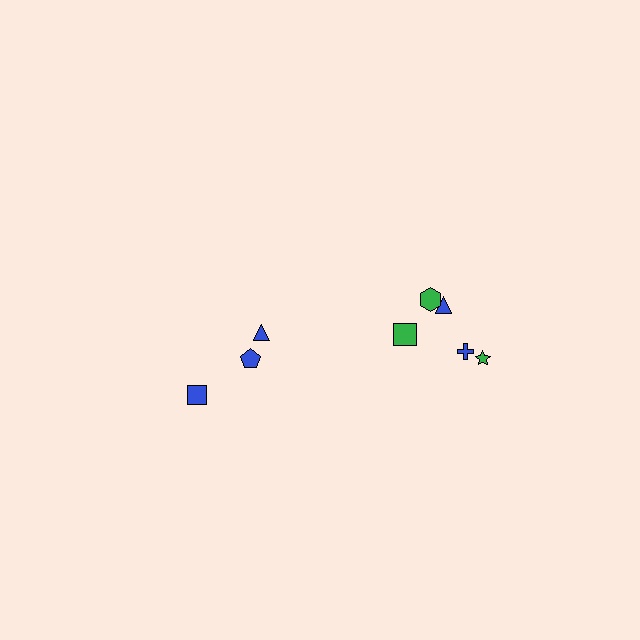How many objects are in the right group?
There are 5 objects.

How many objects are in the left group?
There are 3 objects.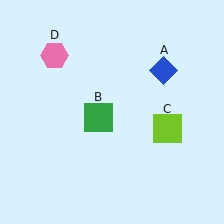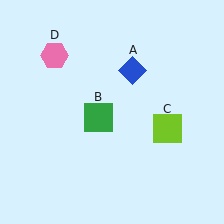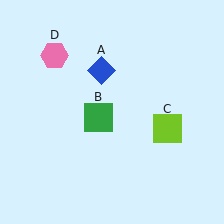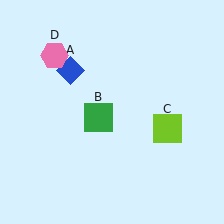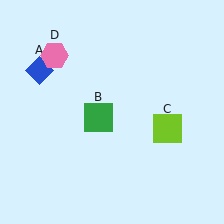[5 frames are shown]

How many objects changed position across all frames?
1 object changed position: blue diamond (object A).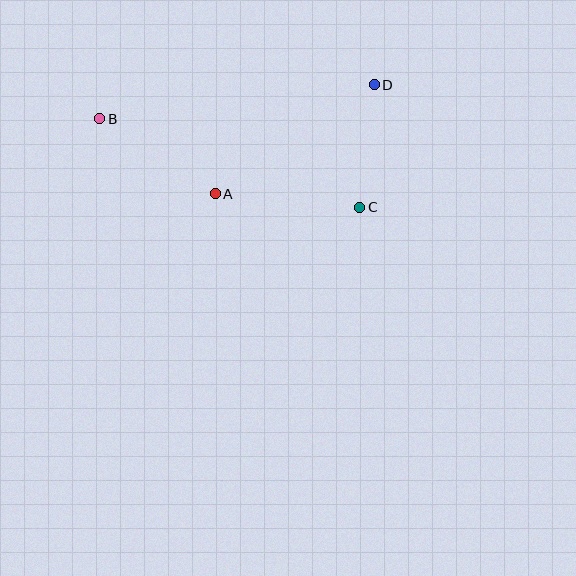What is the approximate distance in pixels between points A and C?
The distance between A and C is approximately 145 pixels.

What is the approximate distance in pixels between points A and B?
The distance between A and B is approximately 138 pixels.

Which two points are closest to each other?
Points C and D are closest to each other.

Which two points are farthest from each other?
Points B and D are farthest from each other.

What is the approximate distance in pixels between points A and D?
The distance between A and D is approximately 193 pixels.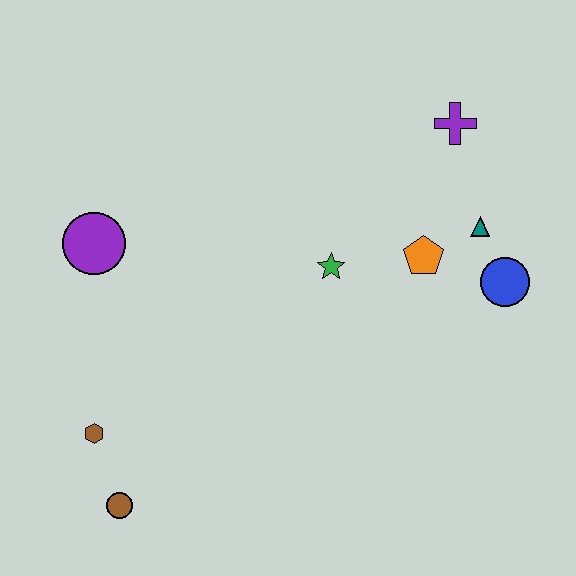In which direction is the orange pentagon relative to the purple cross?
The orange pentagon is below the purple cross.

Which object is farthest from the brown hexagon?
The purple cross is farthest from the brown hexagon.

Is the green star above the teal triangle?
No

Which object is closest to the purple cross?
The teal triangle is closest to the purple cross.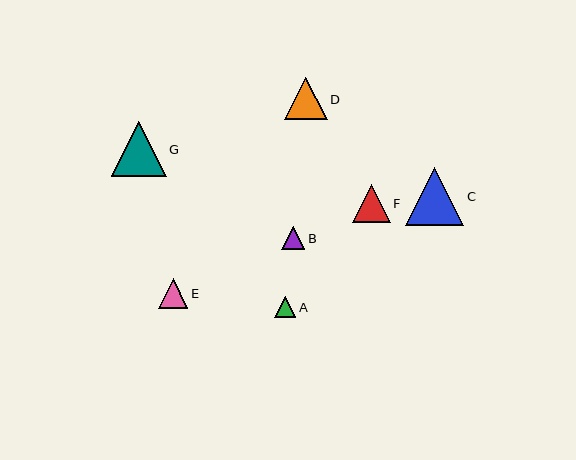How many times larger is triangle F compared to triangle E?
Triangle F is approximately 1.3 times the size of triangle E.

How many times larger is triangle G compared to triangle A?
Triangle G is approximately 2.6 times the size of triangle A.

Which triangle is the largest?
Triangle C is the largest with a size of approximately 58 pixels.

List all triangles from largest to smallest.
From largest to smallest: C, G, D, F, E, B, A.